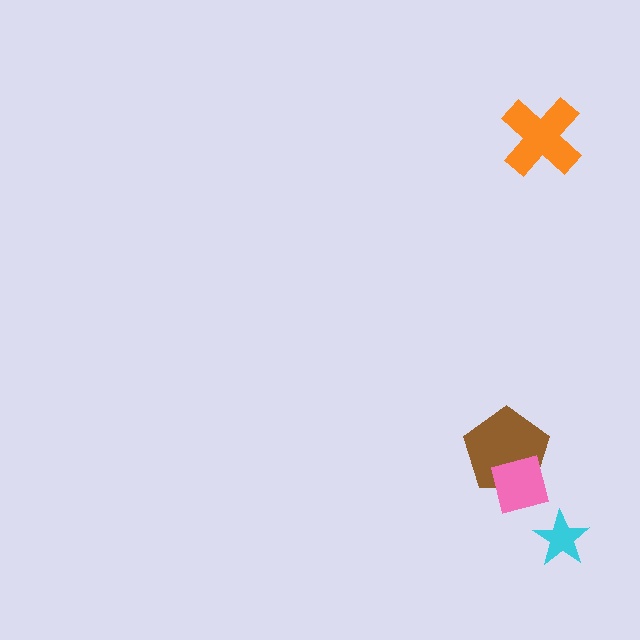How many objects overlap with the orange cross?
0 objects overlap with the orange cross.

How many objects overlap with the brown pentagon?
1 object overlaps with the brown pentagon.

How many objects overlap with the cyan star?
0 objects overlap with the cyan star.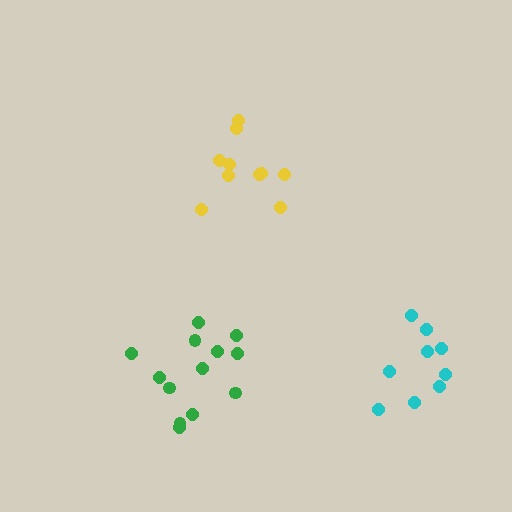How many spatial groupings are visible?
There are 3 spatial groupings.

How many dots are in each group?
Group 1: 10 dots, Group 2: 9 dots, Group 3: 13 dots (32 total).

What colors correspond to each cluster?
The clusters are colored: yellow, cyan, green.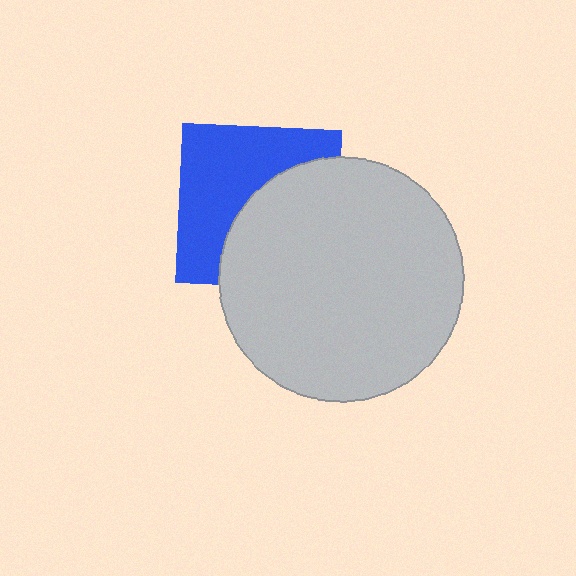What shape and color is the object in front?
The object in front is a light gray circle.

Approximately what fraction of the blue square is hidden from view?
Roughly 49% of the blue square is hidden behind the light gray circle.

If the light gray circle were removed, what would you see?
You would see the complete blue square.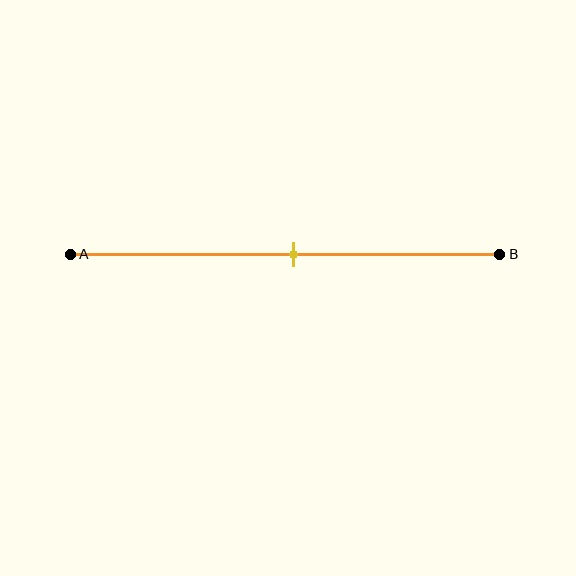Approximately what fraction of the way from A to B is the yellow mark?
The yellow mark is approximately 50% of the way from A to B.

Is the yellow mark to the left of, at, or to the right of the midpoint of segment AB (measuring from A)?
The yellow mark is approximately at the midpoint of segment AB.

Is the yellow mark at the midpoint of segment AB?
Yes, the mark is approximately at the midpoint.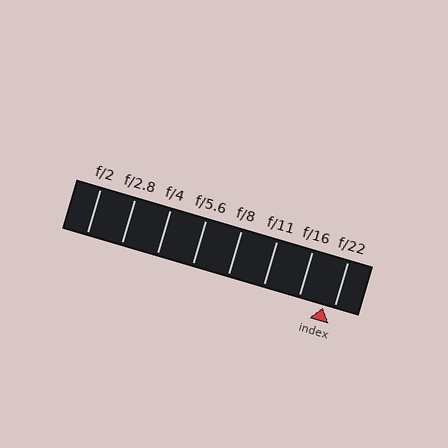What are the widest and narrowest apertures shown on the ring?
The widest aperture shown is f/2 and the narrowest is f/22.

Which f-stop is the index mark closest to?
The index mark is closest to f/22.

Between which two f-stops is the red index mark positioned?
The index mark is between f/16 and f/22.